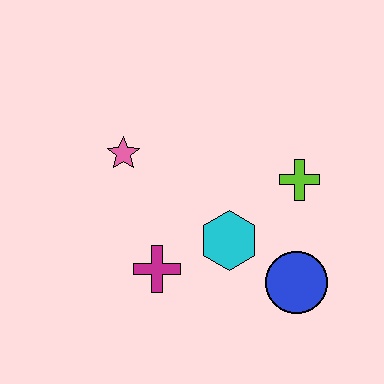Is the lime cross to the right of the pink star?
Yes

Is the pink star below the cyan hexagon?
No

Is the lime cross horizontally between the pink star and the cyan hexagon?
No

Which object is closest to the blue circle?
The cyan hexagon is closest to the blue circle.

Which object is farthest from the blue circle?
The pink star is farthest from the blue circle.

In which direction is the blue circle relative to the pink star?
The blue circle is to the right of the pink star.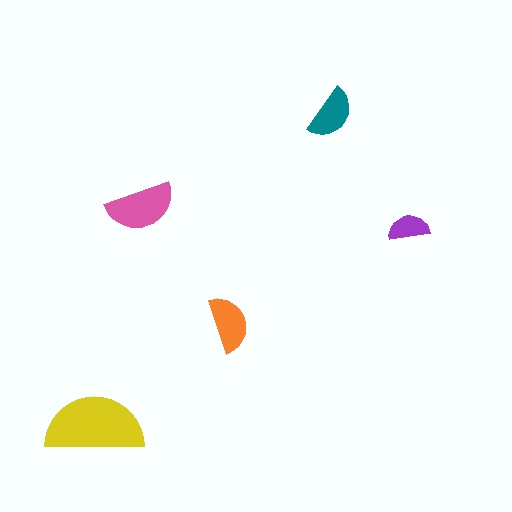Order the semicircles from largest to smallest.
the yellow one, the pink one, the orange one, the teal one, the purple one.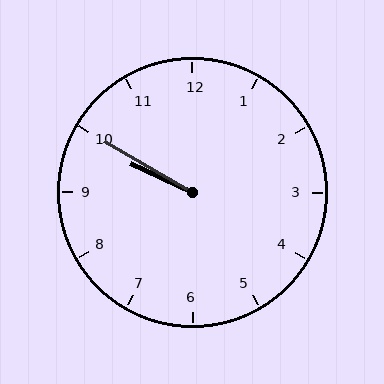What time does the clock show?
9:50.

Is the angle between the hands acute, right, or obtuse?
It is acute.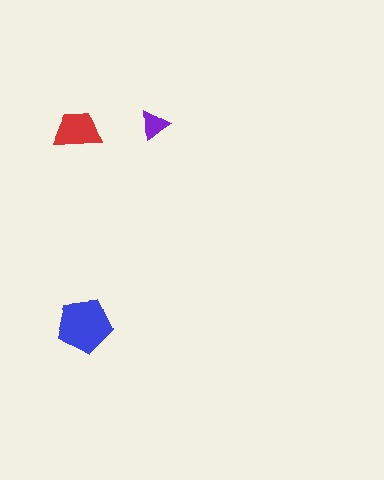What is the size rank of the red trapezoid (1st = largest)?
2nd.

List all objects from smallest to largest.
The purple triangle, the red trapezoid, the blue pentagon.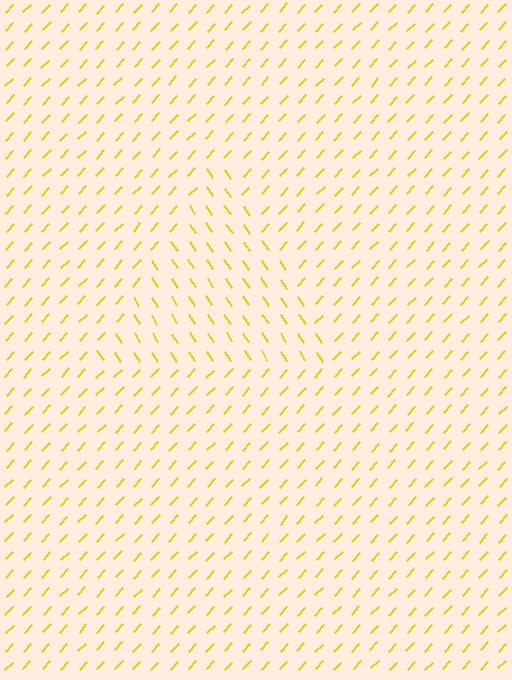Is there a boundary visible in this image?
Yes, there is a texture boundary formed by a change in line orientation.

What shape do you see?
I see a triangle.